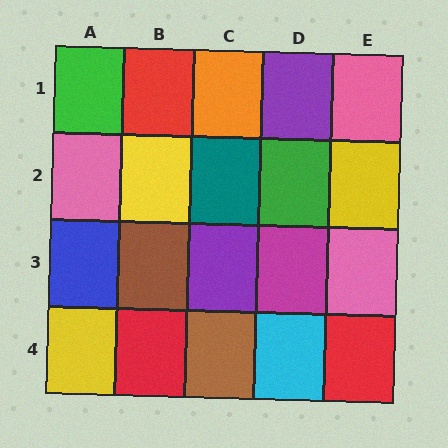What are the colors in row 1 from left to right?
Green, red, orange, purple, pink.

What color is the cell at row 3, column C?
Purple.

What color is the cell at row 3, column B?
Brown.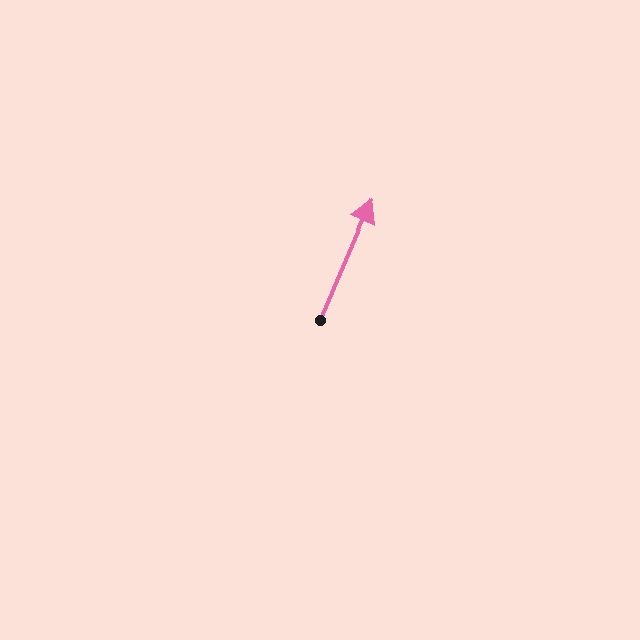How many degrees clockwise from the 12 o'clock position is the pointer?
Approximately 23 degrees.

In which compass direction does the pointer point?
Northeast.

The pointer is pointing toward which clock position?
Roughly 1 o'clock.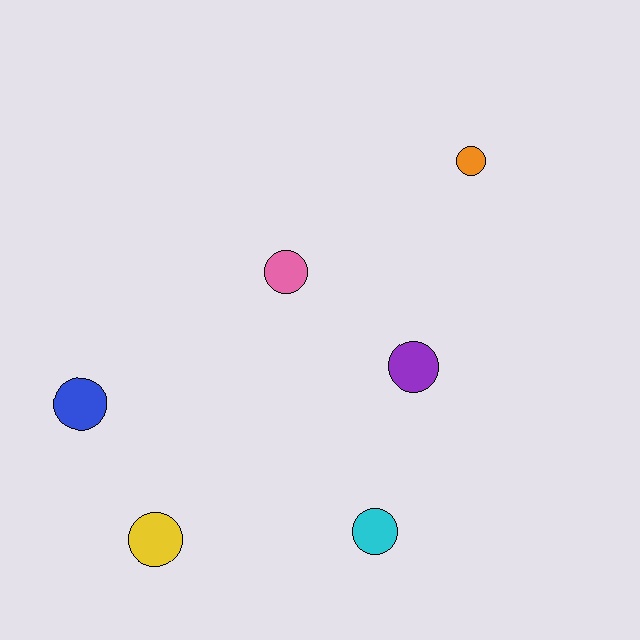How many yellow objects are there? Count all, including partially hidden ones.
There is 1 yellow object.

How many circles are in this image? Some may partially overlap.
There are 6 circles.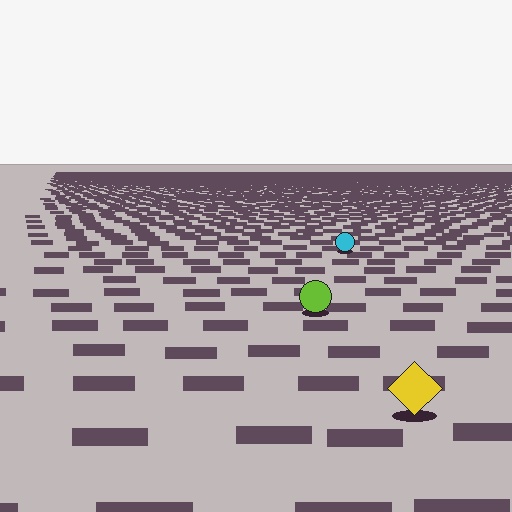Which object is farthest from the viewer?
The cyan circle is farthest from the viewer. It appears smaller and the ground texture around it is denser.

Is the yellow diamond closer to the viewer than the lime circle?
Yes. The yellow diamond is closer — you can tell from the texture gradient: the ground texture is coarser near it.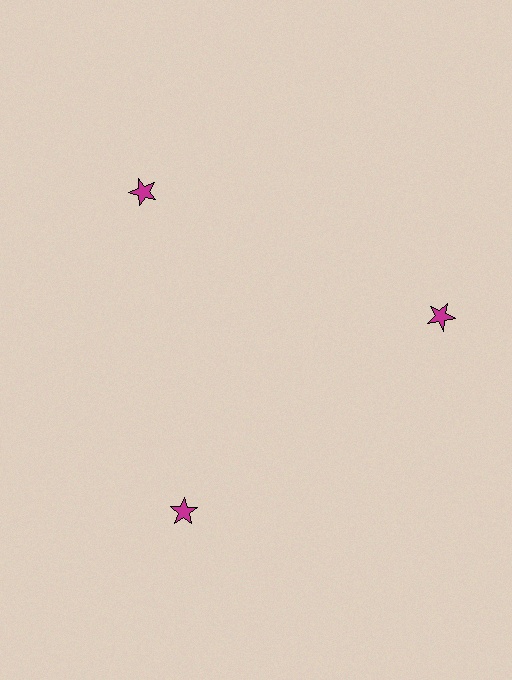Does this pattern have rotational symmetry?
Yes, this pattern has 3-fold rotational symmetry. It looks the same after rotating 120 degrees around the center.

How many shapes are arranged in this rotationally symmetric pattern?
There are 3 shapes, arranged in 3 groups of 1.